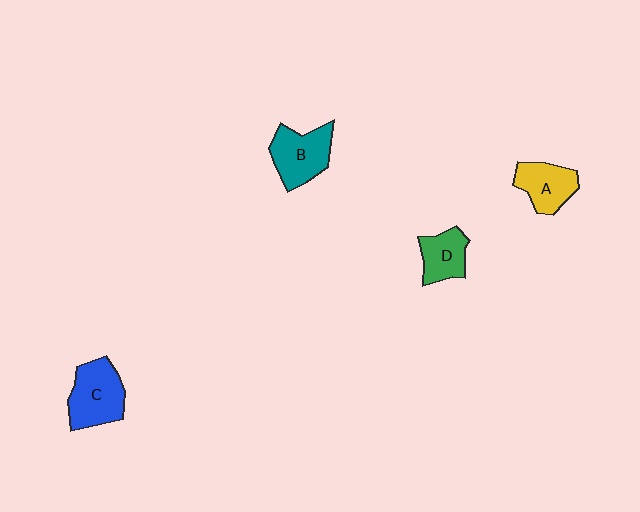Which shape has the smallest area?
Shape D (green).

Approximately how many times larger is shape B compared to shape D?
Approximately 1.4 times.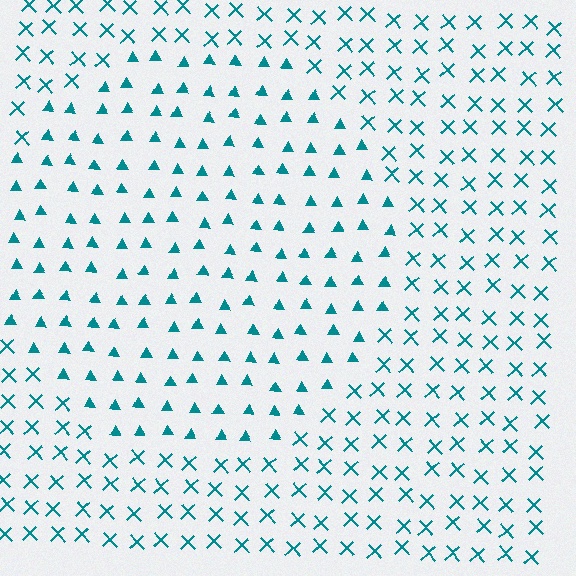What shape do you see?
I see a circle.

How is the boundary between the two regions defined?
The boundary is defined by a change in element shape: triangles inside vs. X marks outside. All elements share the same color and spacing.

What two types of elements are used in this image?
The image uses triangles inside the circle region and X marks outside it.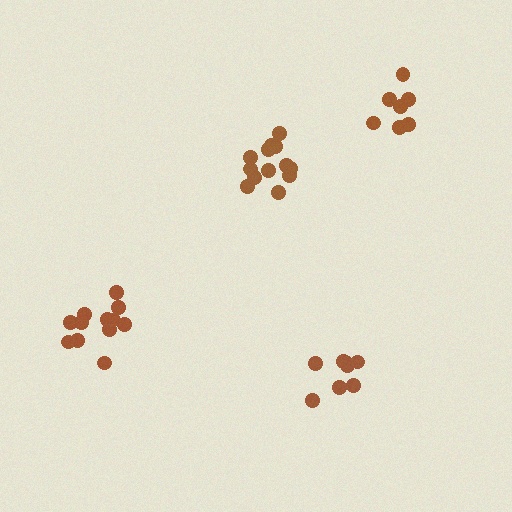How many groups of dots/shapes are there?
There are 4 groups.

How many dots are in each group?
Group 1: 13 dots, Group 2: 12 dots, Group 3: 8 dots, Group 4: 7 dots (40 total).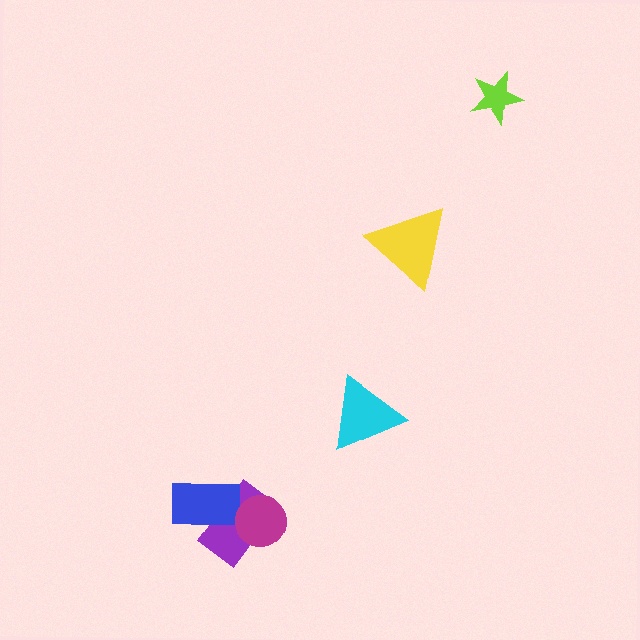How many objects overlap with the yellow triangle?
0 objects overlap with the yellow triangle.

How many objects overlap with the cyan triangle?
0 objects overlap with the cyan triangle.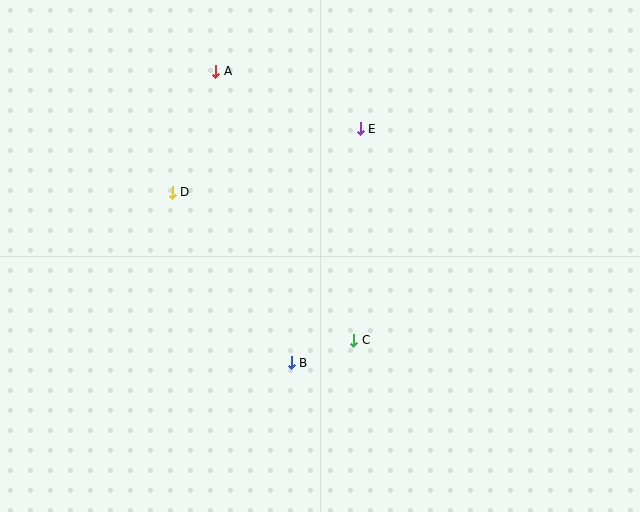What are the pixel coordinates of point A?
Point A is at (216, 71).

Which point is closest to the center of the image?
Point C at (354, 340) is closest to the center.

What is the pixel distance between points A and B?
The distance between A and B is 301 pixels.